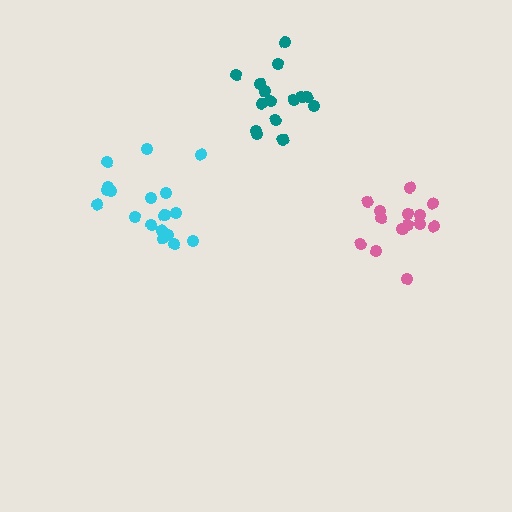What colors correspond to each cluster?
The clusters are colored: cyan, teal, pink.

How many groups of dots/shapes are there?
There are 3 groups.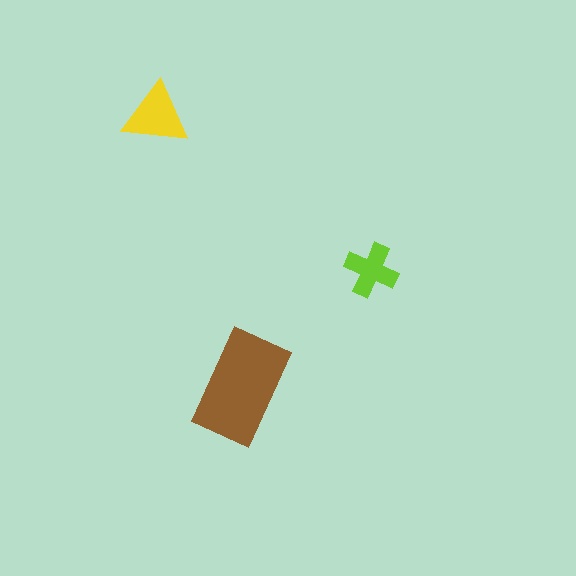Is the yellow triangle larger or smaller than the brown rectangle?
Smaller.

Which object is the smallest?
The lime cross.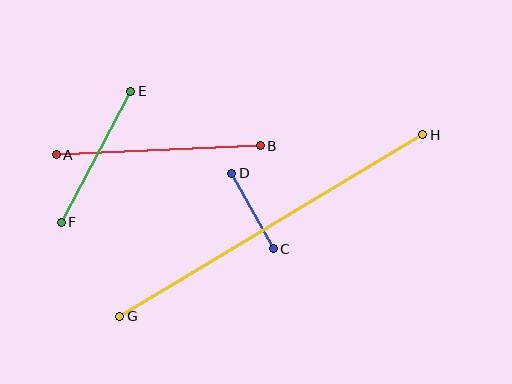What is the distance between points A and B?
The distance is approximately 204 pixels.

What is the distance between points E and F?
The distance is approximately 148 pixels.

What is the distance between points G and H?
The distance is approximately 353 pixels.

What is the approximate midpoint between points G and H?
The midpoint is at approximately (271, 225) pixels.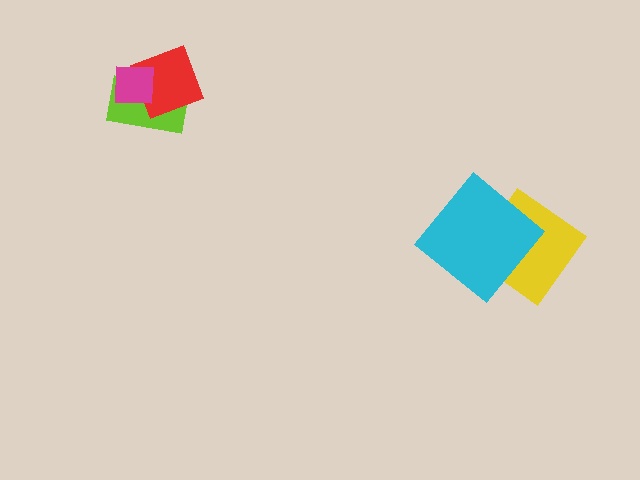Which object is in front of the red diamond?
The magenta square is in front of the red diamond.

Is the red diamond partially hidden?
Yes, it is partially covered by another shape.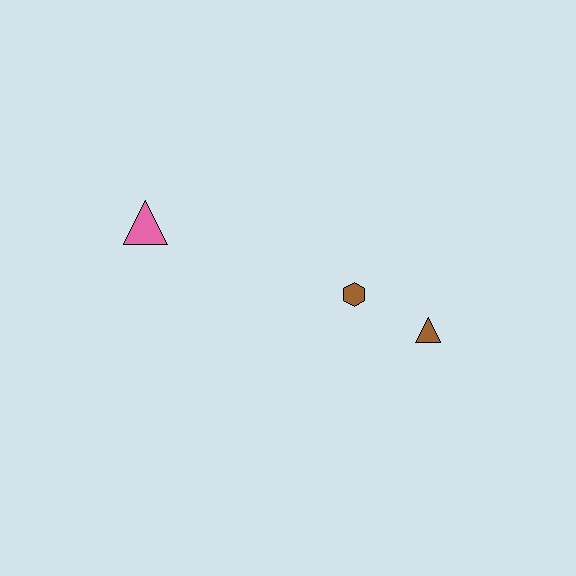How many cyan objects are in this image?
There are no cyan objects.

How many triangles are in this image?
There are 2 triangles.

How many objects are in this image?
There are 3 objects.